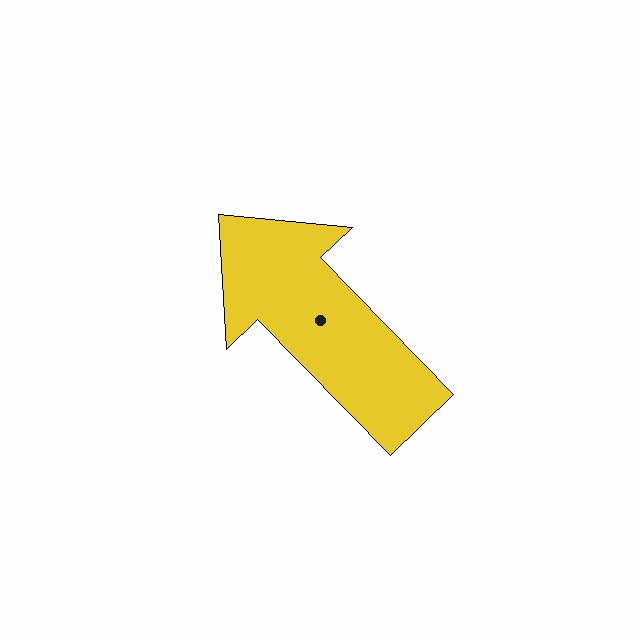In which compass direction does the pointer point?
Northwest.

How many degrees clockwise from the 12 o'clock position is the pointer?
Approximately 316 degrees.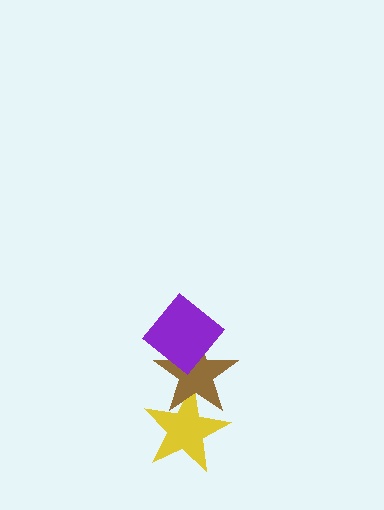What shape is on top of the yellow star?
The brown star is on top of the yellow star.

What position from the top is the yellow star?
The yellow star is 3rd from the top.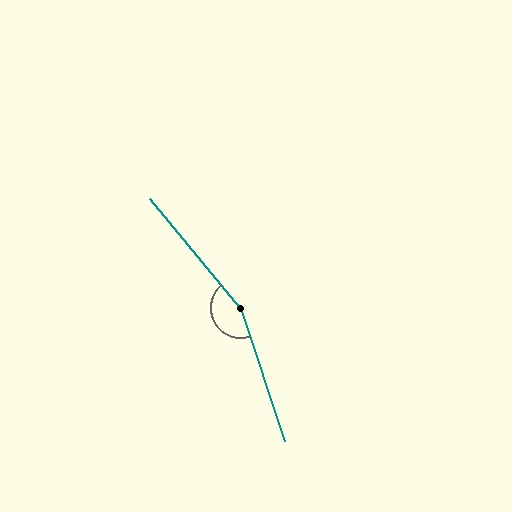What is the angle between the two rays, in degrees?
Approximately 159 degrees.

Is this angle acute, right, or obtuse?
It is obtuse.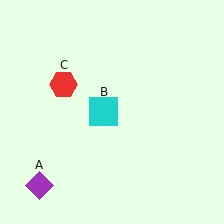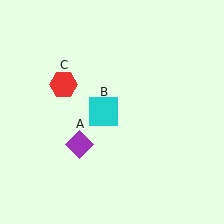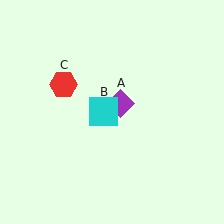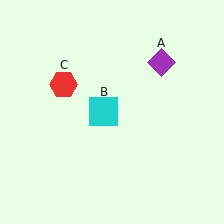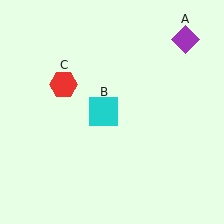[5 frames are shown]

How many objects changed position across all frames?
1 object changed position: purple diamond (object A).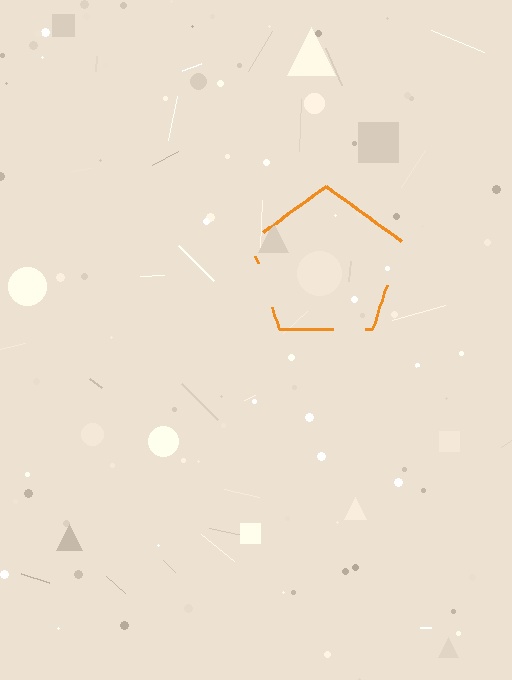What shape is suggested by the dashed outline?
The dashed outline suggests a pentagon.